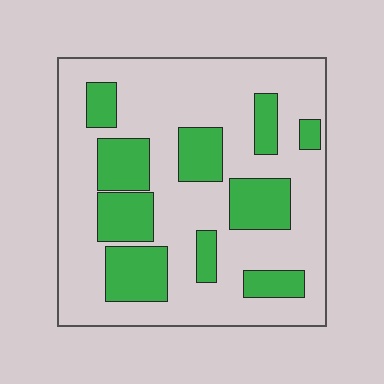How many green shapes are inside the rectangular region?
10.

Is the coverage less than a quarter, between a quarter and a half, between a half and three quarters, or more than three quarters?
Between a quarter and a half.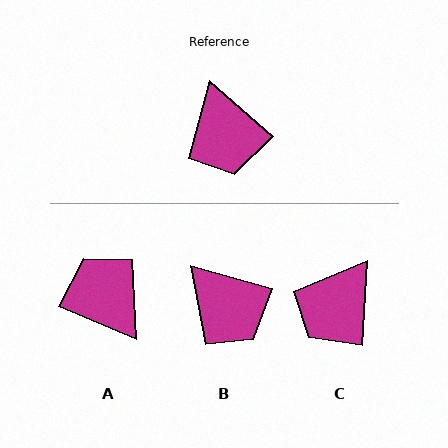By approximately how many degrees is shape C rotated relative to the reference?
Approximately 53 degrees clockwise.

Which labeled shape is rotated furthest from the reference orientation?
A, about 162 degrees away.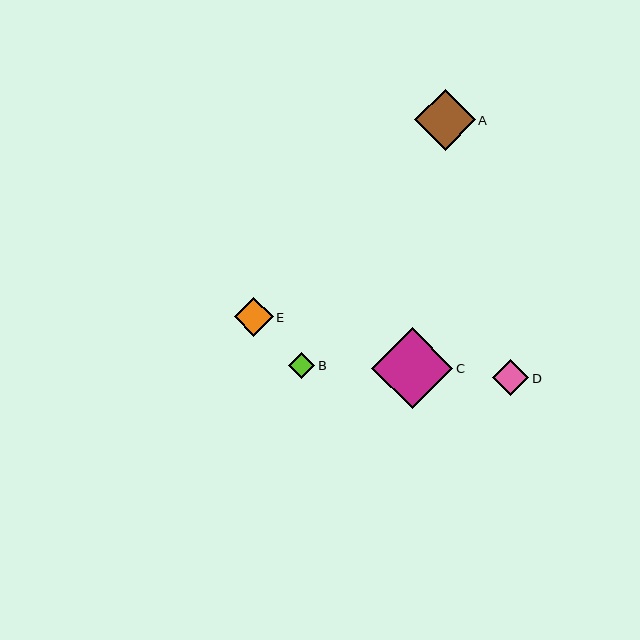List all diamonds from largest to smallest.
From largest to smallest: C, A, E, D, B.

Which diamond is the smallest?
Diamond B is the smallest with a size of approximately 26 pixels.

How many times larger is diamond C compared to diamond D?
Diamond C is approximately 2.3 times the size of diamond D.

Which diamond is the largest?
Diamond C is the largest with a size of approximately 81 pixels.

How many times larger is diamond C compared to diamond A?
Diamond C is approximately 1.3 times the size of diamond A.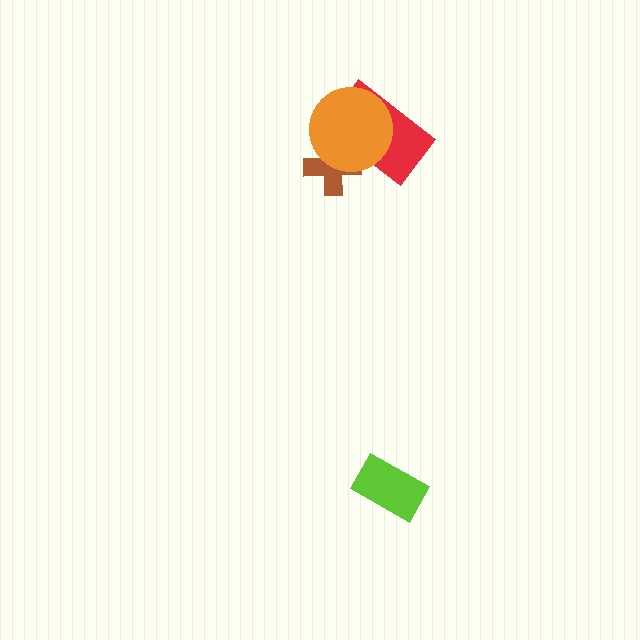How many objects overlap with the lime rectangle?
0 objects overlap with the lime rectangle.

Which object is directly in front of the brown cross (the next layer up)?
The red rectangle is directly in front of the brown cross.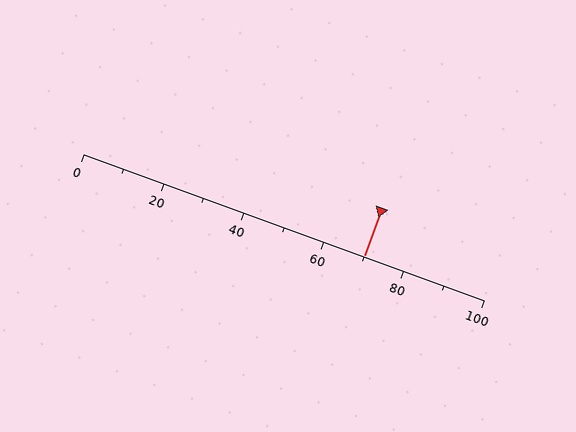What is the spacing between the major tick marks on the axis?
The major ticks are spaced 20 apart.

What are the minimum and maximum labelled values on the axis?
The axis runs from 0 to 100.